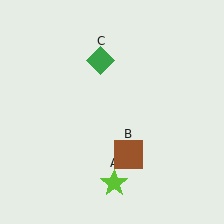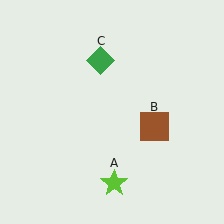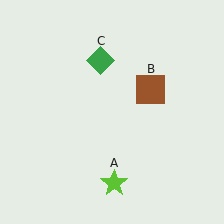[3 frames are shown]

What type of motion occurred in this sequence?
The brown square (object B) rotated counterclockwise around the center of the scene.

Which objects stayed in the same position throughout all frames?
Lime star (object A) and green diamond (object C) remained stationary.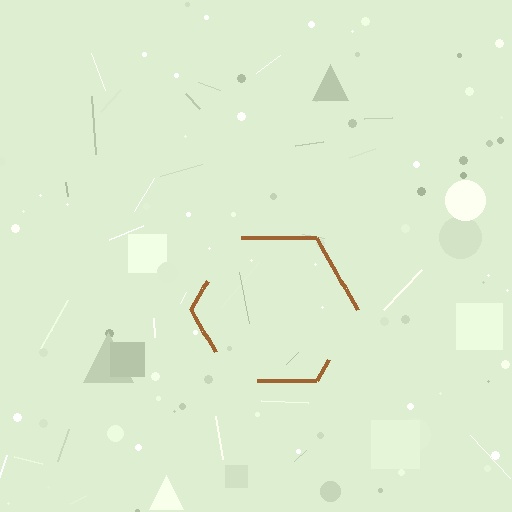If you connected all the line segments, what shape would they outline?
They would outline a hexagon.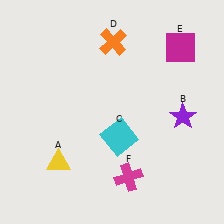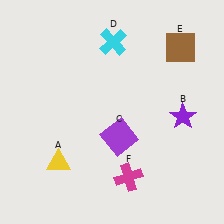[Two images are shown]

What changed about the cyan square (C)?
In Image 1, C is cyan. In Image 2, it changed to purple.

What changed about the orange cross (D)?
In Image 1, D is orange. In Image 2, it changed to cyan.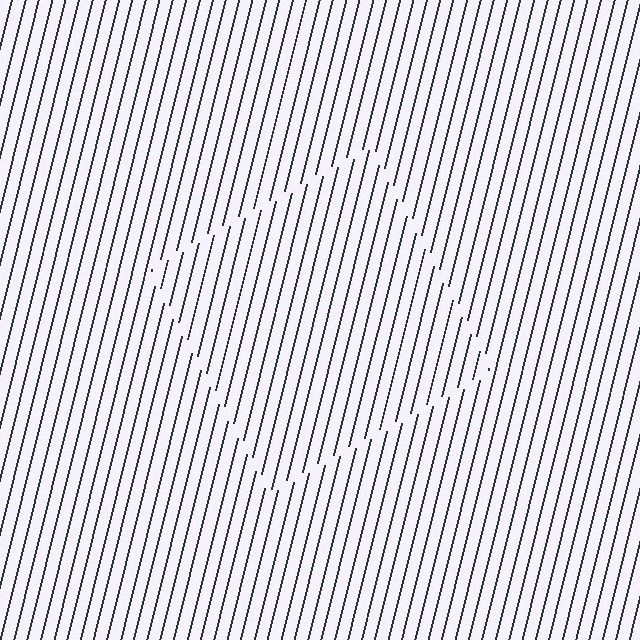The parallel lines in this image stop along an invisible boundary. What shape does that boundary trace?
An illusory square. The interior of the shape contains the same grating, shifted by half a period — the contour is defined by the phase discontinuity where line-ends from the inner and outer gratings abut.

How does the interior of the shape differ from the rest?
The interior of the shape contains the same grating, shifted by half a period — the contour is defined by the phase discontinuity where line-ends from the inner and outer gratings abut.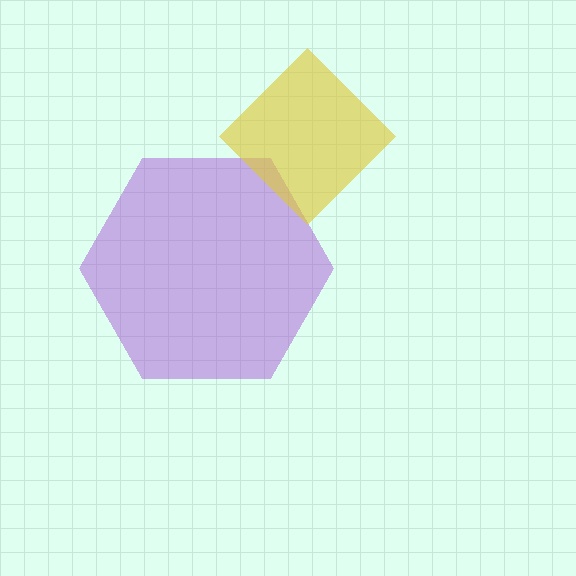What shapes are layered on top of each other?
The layered shapes are: a purple hexagon, a yellow diamond.